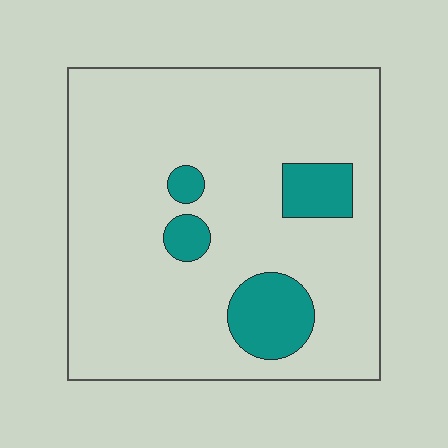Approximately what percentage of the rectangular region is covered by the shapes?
Approximately 15%.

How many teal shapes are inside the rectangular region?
4.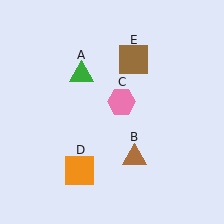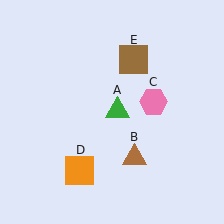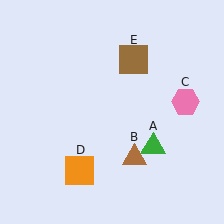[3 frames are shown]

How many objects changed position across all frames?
2 objects changed position: green triangle (object A), pink hexagon (object C).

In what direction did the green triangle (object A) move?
The green triangle (object A) moved down and to the right.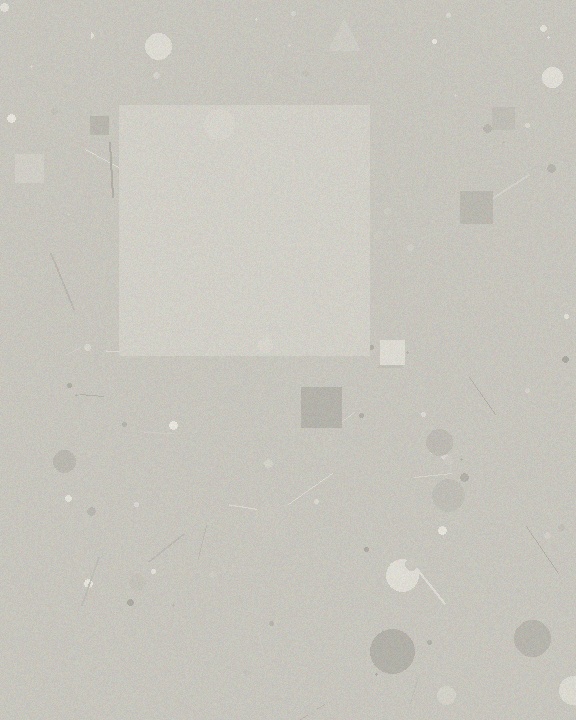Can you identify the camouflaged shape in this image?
The camouflaged shape is a square.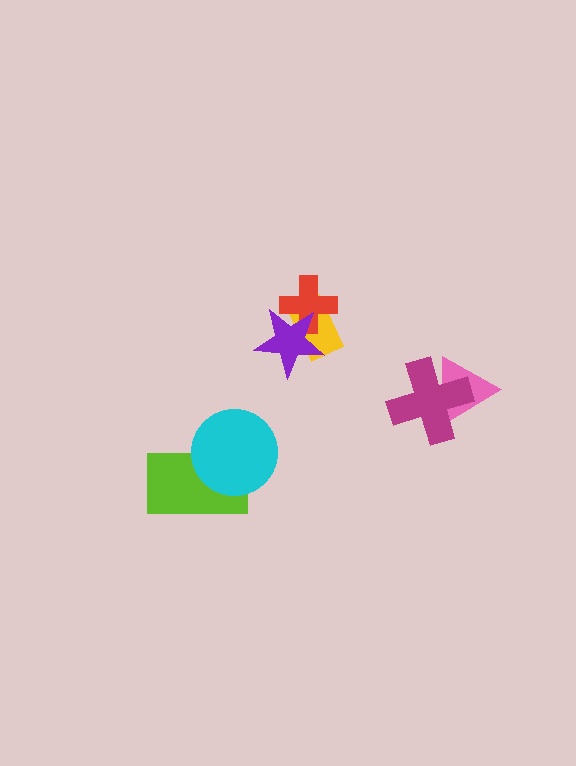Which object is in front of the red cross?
The purple star is in front of the red cross.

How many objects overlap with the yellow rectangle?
2 objects overlap with the yellow rectangle.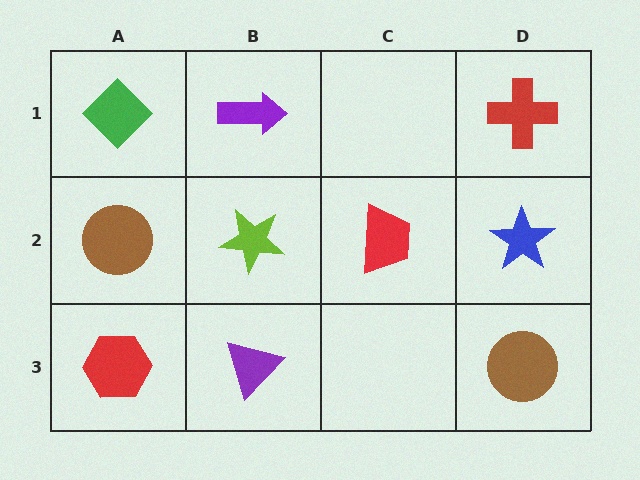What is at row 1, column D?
A red cross.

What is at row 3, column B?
A purple triangle.